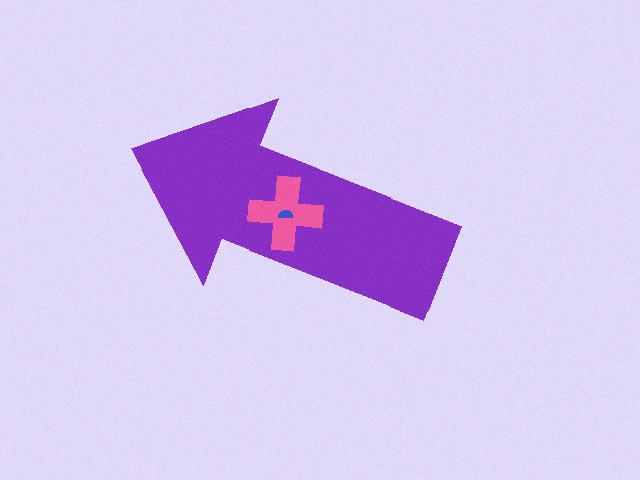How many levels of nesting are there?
3.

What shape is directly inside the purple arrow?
The pink cross.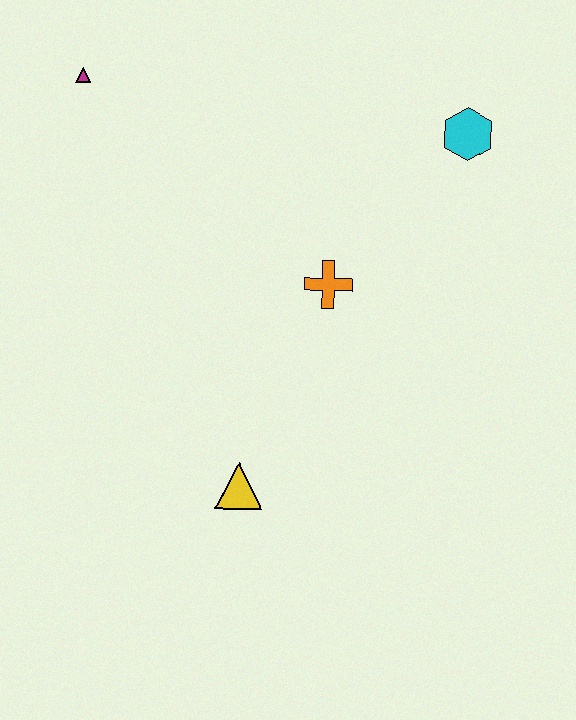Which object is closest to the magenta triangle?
The orange cross is closest to the magenta triangle.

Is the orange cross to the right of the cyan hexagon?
No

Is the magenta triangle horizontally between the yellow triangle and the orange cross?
No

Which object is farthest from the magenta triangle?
The yellow triangle is farthest from the magenta triangle.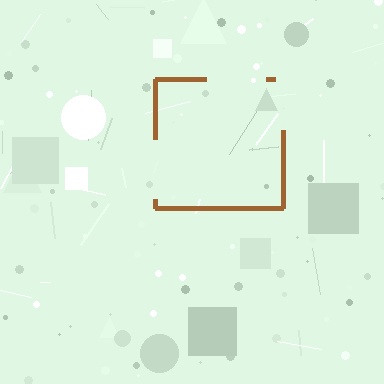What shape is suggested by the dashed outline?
The dashed outline suggests a square.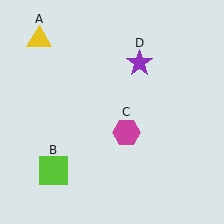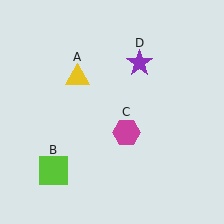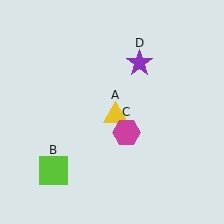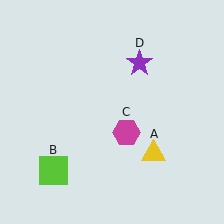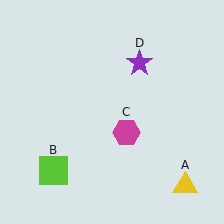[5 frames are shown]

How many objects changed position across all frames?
1 object changed position: yellow triangle (object A).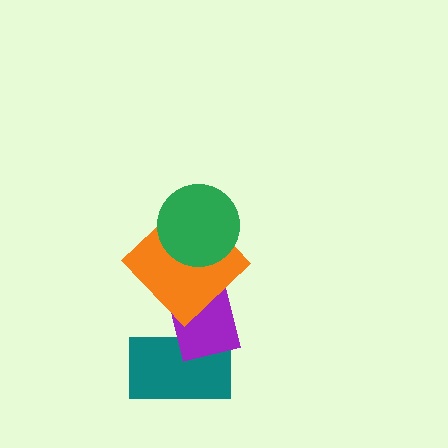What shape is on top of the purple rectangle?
The orange diamond is on top of the purple rectangle.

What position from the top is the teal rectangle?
The teal rectangle is 4th from the top.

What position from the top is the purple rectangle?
The purple rectangle is 3rd from the top.